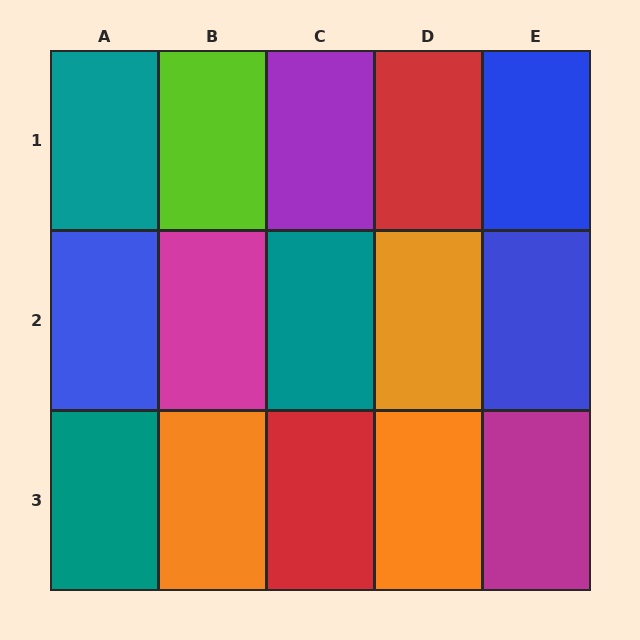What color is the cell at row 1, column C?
Purple.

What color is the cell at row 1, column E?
Blue.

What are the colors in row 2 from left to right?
Blue, magenta, teal, orange, blue.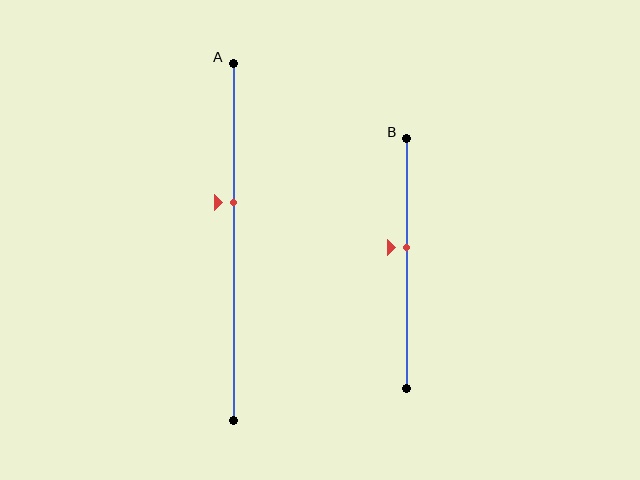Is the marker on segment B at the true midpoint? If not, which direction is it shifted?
No, the marker on segment B is shifted upward by about 6% of the segment length.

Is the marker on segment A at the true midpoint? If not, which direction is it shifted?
No, the marker on segment A is shifted upward by about 11% of the segment length.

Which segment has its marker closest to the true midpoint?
Segment B has its marker closest to the true midpoint.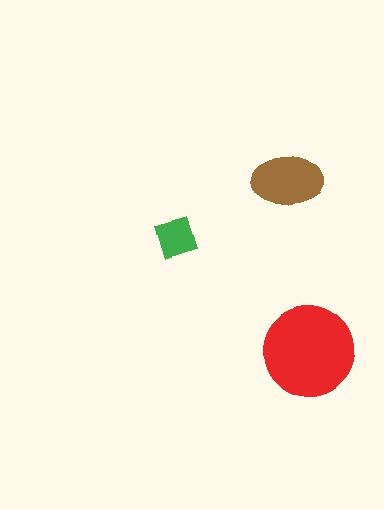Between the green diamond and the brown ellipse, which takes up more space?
The brown ellipse.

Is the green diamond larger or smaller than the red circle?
Smaller.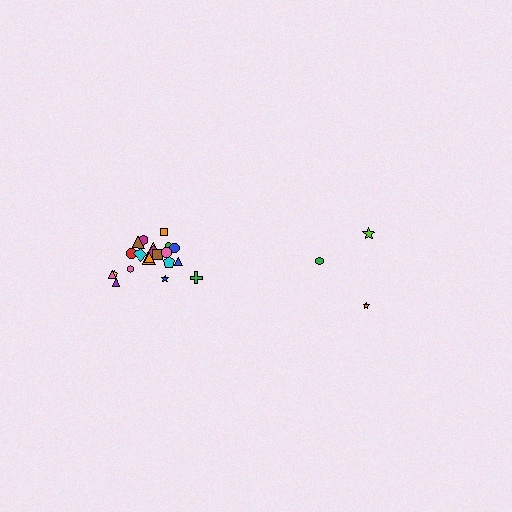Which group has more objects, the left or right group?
The left group.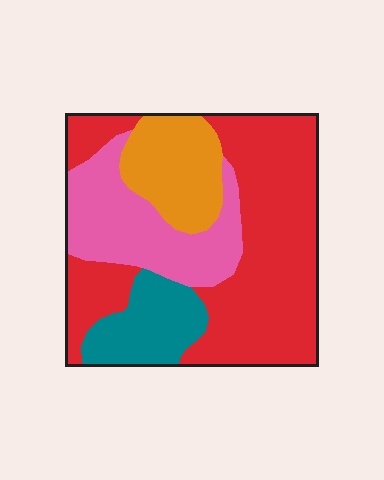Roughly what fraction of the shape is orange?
Orange takes up about one sixth (1/6) of the shape.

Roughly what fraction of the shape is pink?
Pink covers about 20% of the shape.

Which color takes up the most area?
Red, at roughly 50%.